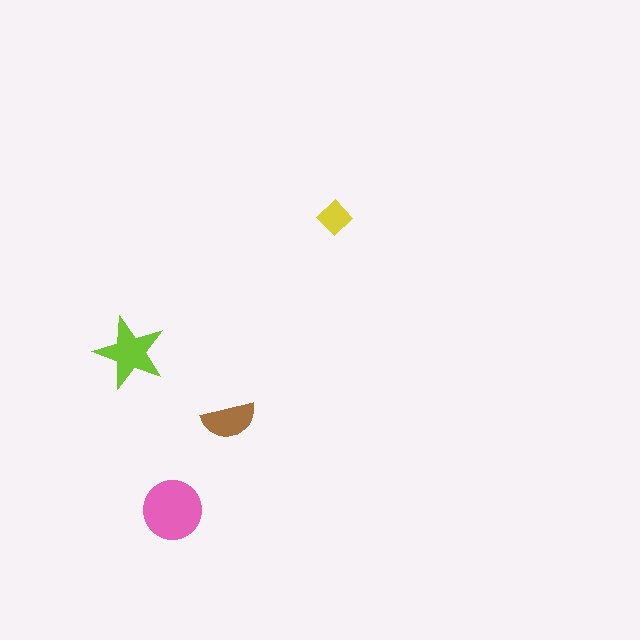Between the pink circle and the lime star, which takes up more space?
The pink circle.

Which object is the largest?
The pink circle.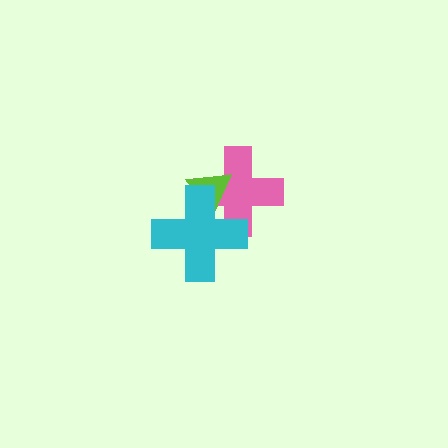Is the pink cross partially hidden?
Yes, it is partially covered by another shape.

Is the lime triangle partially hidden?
Yes, it is partially covered by another shape.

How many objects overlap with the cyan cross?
2 objects overlap with the cyan cross.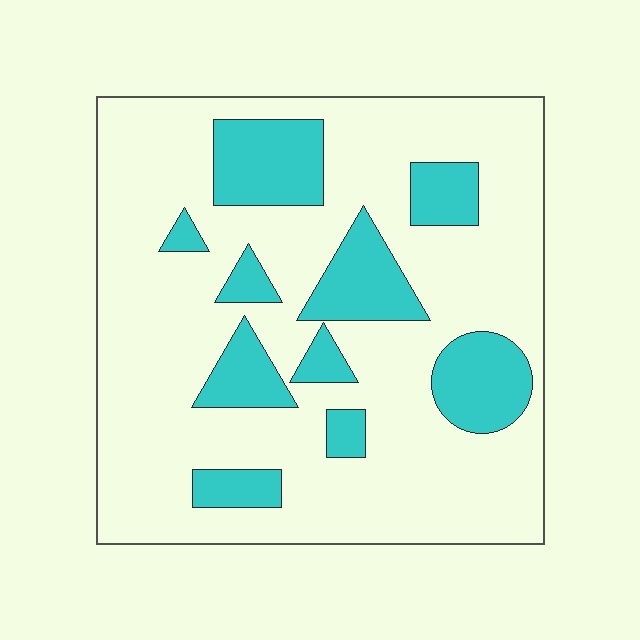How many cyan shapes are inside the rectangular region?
10.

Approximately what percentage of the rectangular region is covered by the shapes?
Approximately 25%.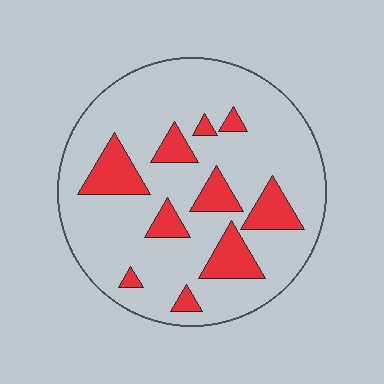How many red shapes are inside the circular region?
10.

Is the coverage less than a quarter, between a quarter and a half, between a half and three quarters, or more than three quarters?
Less than a quarter.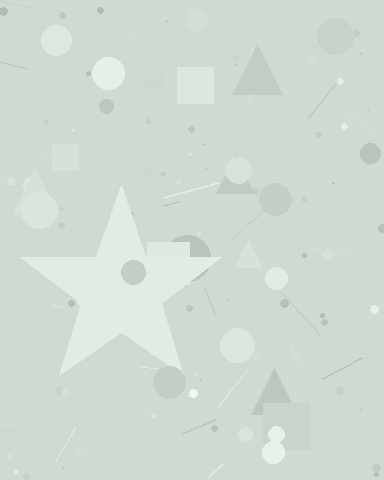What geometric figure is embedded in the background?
A star is embedded in the background.